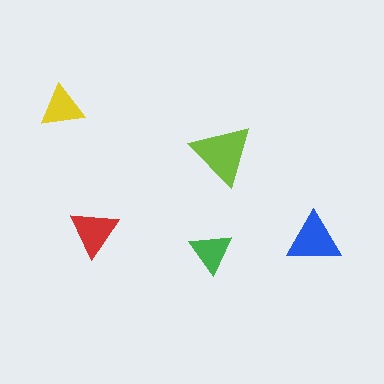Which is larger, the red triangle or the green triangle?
The red one.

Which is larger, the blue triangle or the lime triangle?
The lime one.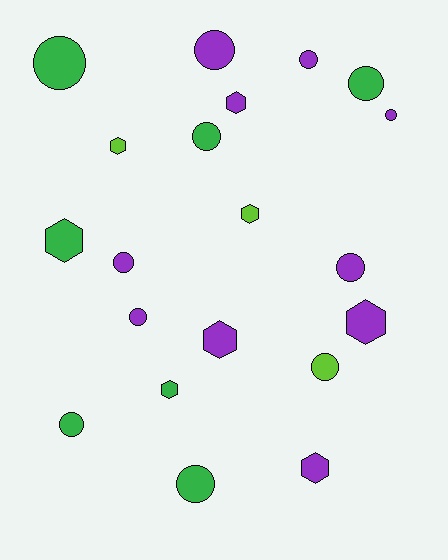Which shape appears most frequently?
Circle, with 12 objects.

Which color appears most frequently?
Purple, with 10 objects.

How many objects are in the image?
There are 20 objects.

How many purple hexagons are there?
There are 4 purple hexagons.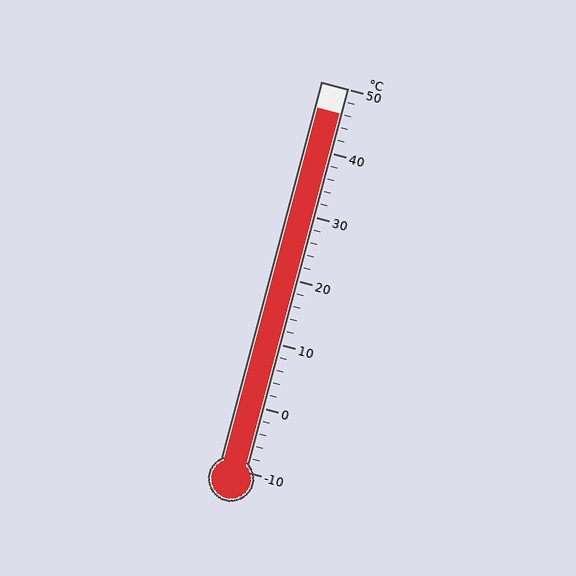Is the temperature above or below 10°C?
The temperature is above 10°C.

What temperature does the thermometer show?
The thermometer shows approximately 46°C.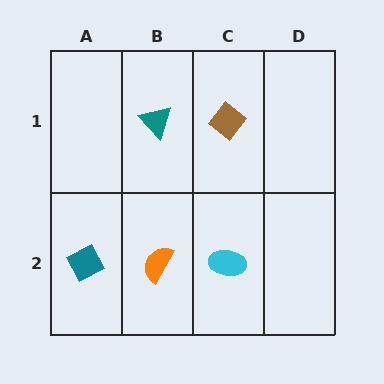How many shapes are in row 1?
2 shapes.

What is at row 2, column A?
A teal diamond.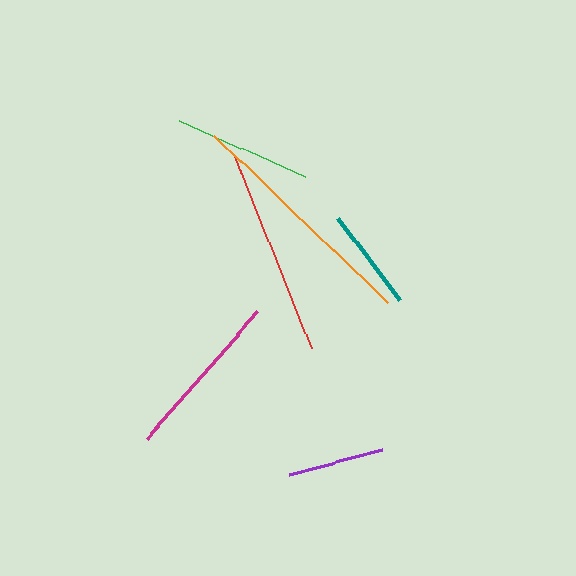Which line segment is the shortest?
The purple line is the shortest at approximately 96 pixels.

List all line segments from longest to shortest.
From longest to shortest: orange, red, magenta, green, teal, purple.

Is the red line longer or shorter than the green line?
The red line is longer than the green line.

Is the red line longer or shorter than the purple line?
The red line is longer than the purple line.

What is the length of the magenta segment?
The magenta segment is approximately 169 pixels long.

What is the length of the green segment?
The green segment is approximately 137 pixels long.